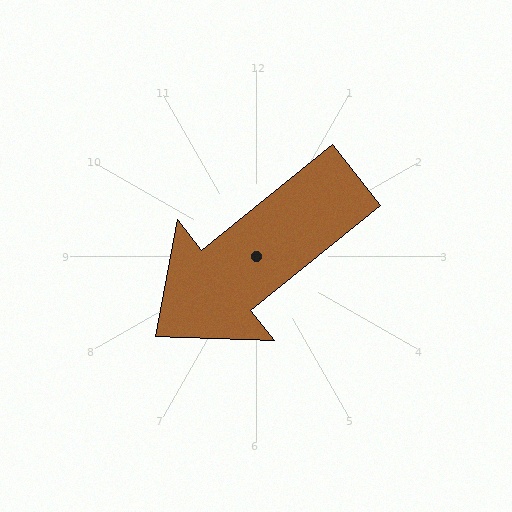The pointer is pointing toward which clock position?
Roughly 8 o'clock.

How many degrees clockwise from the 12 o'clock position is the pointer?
Approximately 231 degrees.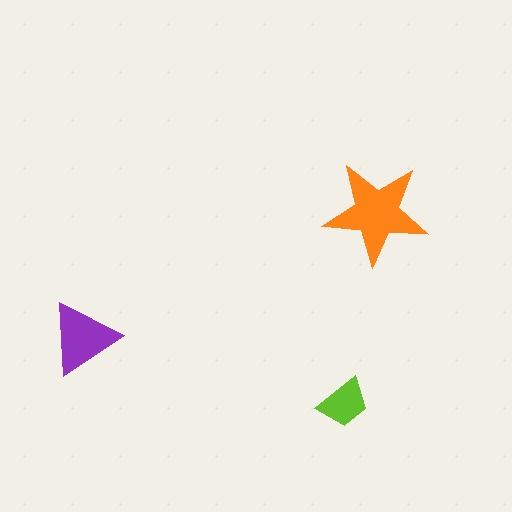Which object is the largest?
The orange star.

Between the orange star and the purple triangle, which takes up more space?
The orange star.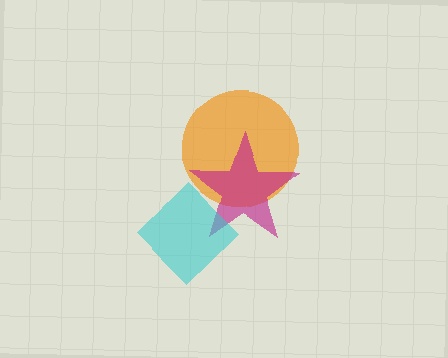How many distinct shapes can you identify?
There are 3 distinct shapes: an orange circle, a magenta star, a cyan diamond.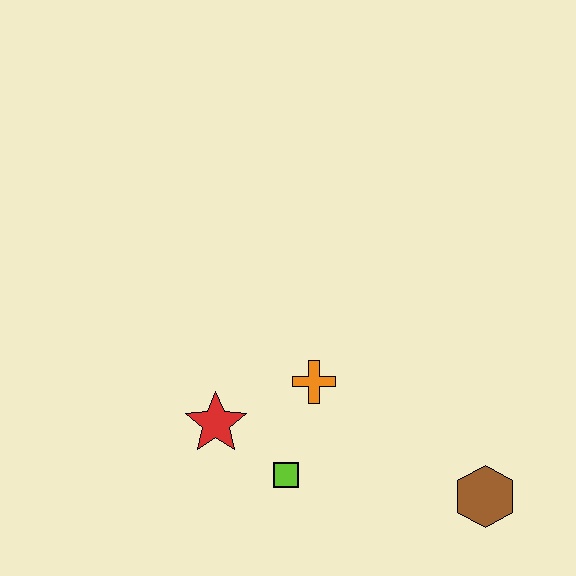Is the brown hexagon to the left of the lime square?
No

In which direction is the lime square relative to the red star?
The lime square is to the right of the red star.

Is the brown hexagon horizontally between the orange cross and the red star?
No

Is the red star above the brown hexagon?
Yes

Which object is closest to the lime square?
The red star is closest to the lime square.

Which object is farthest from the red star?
The brown hexagon is farthest from the red star.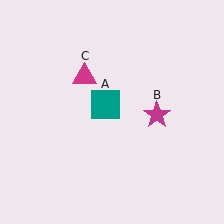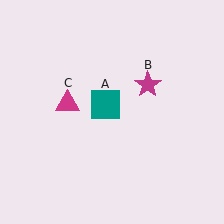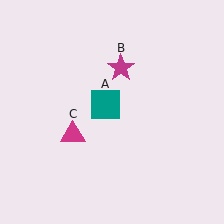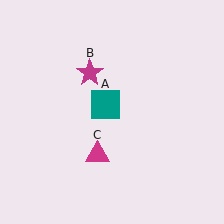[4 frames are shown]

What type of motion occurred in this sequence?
The magenta star (object B), magenta triangle (object C) rotated counterclockwise around the center of the scene.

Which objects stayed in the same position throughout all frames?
Teal square (object A) remained stationary.